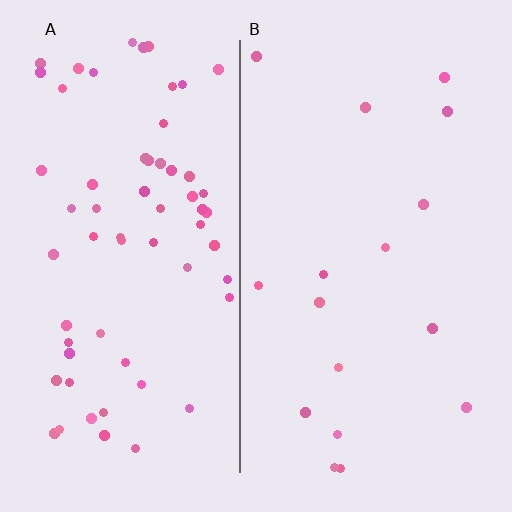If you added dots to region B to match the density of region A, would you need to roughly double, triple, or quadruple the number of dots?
Approximately quadruple.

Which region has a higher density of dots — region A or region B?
A (the left).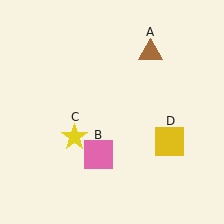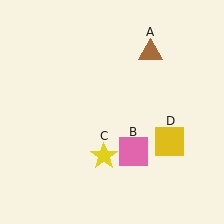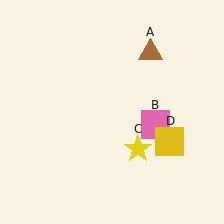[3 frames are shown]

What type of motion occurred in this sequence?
The pink square (object B), yellow star (object C) rotated counterclockwise around the center of the scene.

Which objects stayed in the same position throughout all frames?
Brown triangle (object A) and yellow square (object D) remained stationary.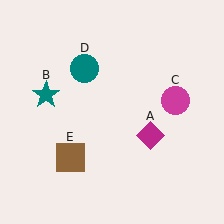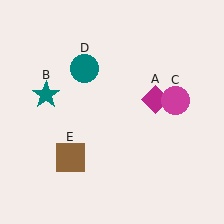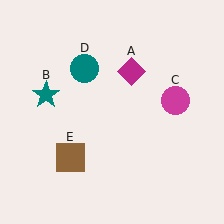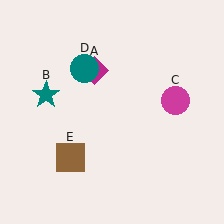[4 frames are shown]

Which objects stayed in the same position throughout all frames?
Teal star (object B) and magenta circle (object C) and teal circle (object D) and brown square (object E) remained stationary.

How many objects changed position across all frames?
1 object changed position: magenta diamond (object A).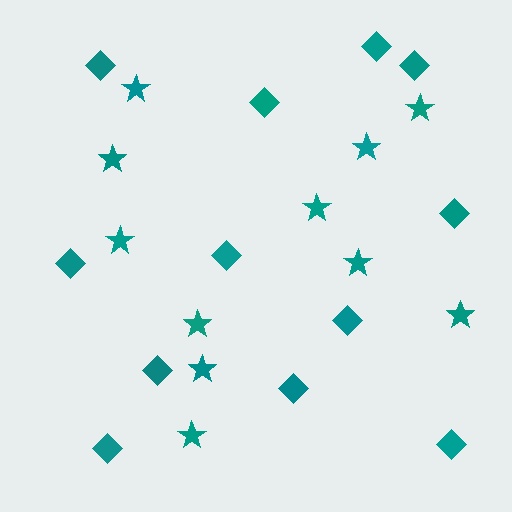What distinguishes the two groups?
There are 2 groups: one group of stars (11) and one group of diamonds (12).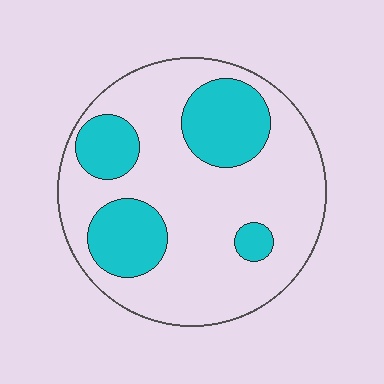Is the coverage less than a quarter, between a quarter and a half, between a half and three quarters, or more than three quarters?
Between a quarter and a half.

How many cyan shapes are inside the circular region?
4.